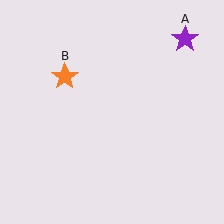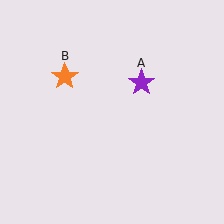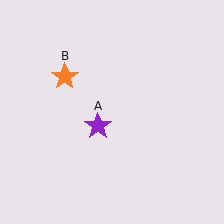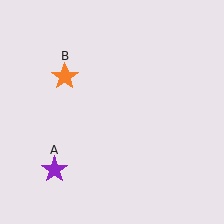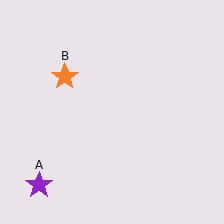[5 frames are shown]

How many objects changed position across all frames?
1 object changed position: purple star (object A).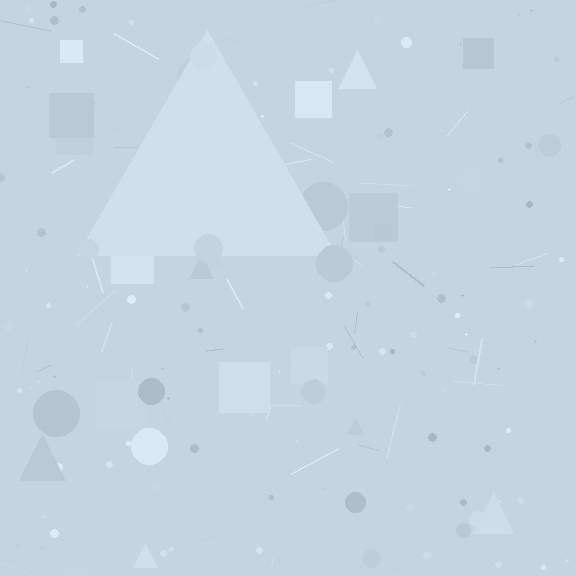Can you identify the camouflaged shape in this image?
The camouflaged shape is a triangle.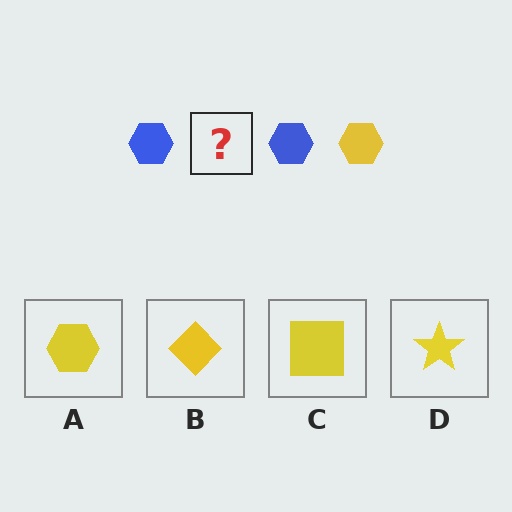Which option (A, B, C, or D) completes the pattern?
A.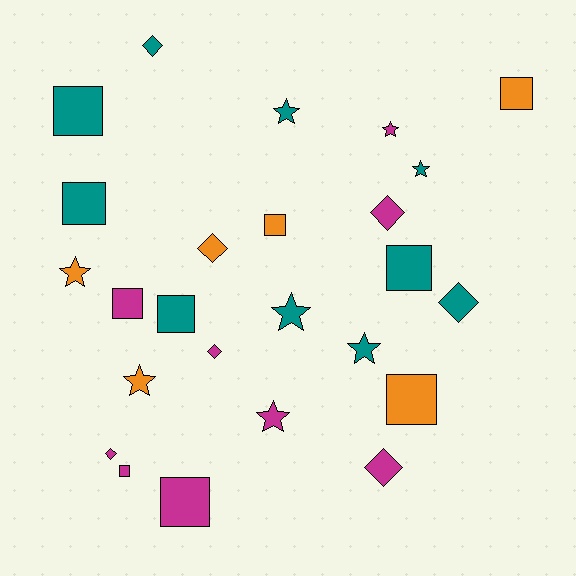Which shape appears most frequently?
Square, with 10 objects.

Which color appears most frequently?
Teal, with 10 objects.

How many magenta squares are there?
There are 3 magenta squares.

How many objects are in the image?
There are 25 objects.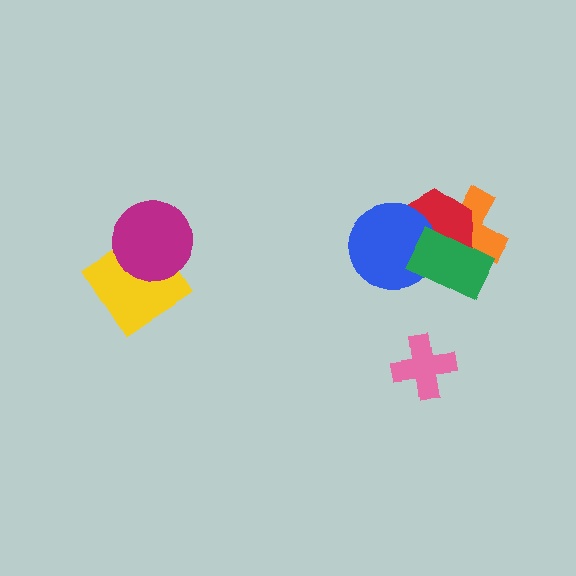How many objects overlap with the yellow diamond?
1 object overlaps with the yellow diamond.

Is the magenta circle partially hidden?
No, no other shape covers it.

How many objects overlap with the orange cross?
3 objects overlap with the orange cross.